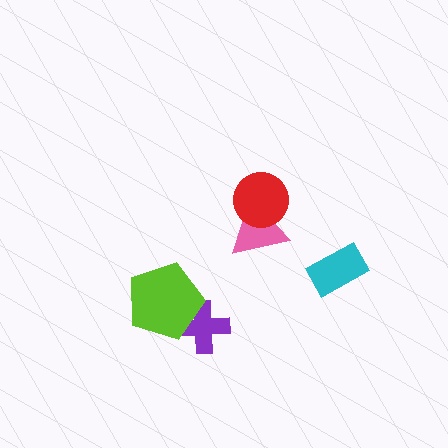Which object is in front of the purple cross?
The lime pentagon is in front of the purple cross.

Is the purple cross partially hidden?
Yes, it is partially covered by another shape.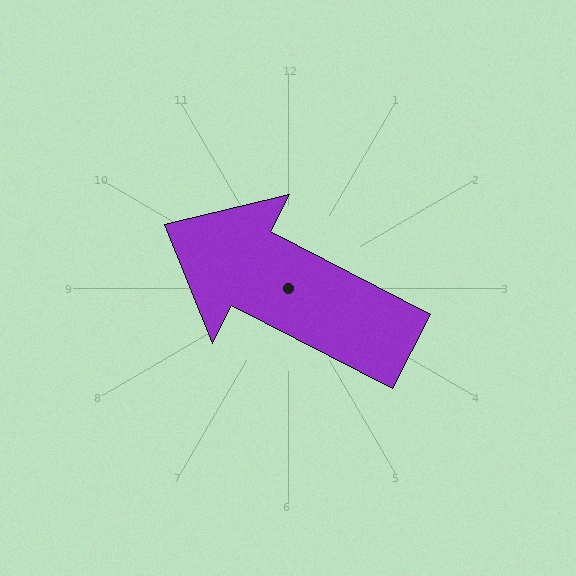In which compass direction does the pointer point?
Northwest.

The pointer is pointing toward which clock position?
Roughly 10 o'clock.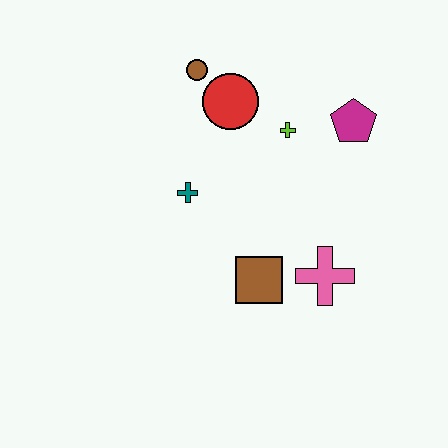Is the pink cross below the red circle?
Yes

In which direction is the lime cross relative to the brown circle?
The lime cross is to the right of the brown circle.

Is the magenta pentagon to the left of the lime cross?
No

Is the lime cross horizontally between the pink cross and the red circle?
Yes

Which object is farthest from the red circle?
The pink cross is farthest from the red circle.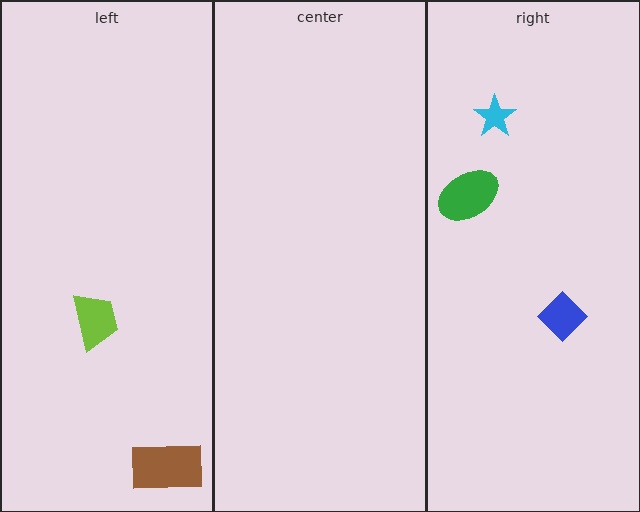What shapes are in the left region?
The brown rectangle, the lime trapezoid.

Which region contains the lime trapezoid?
The left region.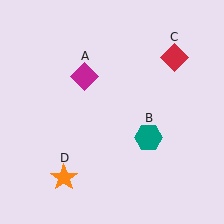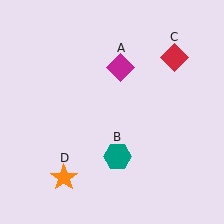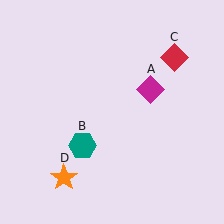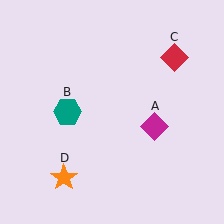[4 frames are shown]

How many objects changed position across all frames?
2 objects changed position: magenta diamond (object A), teal hexagon (object B).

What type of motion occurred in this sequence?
The magenta diamond (object A), teal hexagon (object B) rotated clockwise around the center of the scene.